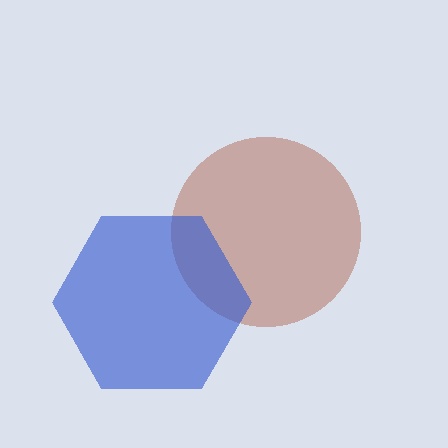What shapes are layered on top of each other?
The layered shapes are: a brown circle, a blue hexagon.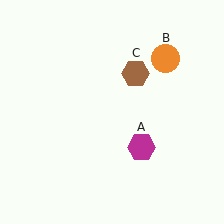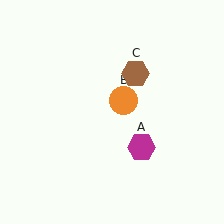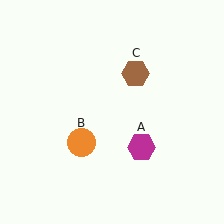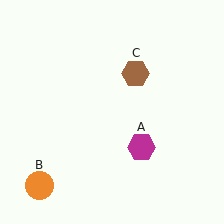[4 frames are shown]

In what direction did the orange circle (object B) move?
The orange circle (object B) moved down and to the left.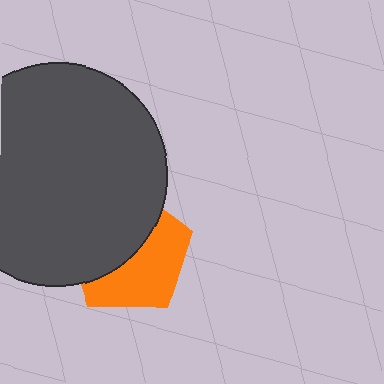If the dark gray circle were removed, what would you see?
You would see the complete orange pentagon.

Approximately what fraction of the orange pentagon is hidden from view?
Roughly 51% of the orange pentagon is hidden behind the dark gray circle.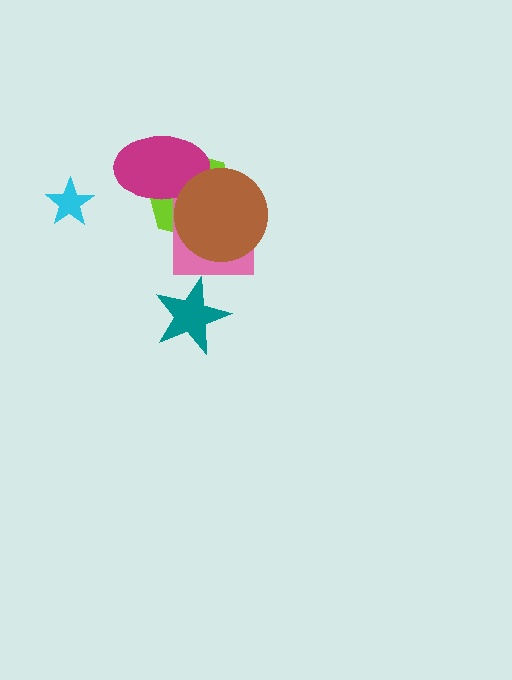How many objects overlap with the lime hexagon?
3 objects overlap with the lime hexagon.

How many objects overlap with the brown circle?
3 objects overlap with the brown circle.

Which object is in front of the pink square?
The brown circle is in front of the pink square.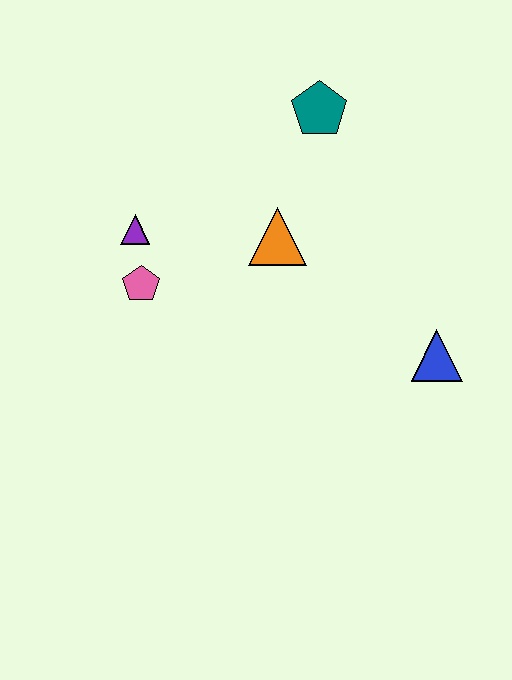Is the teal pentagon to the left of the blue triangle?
Yes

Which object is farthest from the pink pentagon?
The blue triangle is farthest from the pink pentagon.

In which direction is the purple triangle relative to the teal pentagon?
The purple triangle is to the left of the teal pentagon.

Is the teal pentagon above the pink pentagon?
Yes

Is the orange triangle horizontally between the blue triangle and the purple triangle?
Yes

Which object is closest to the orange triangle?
The teal pentagon is closest to the orange triangle.